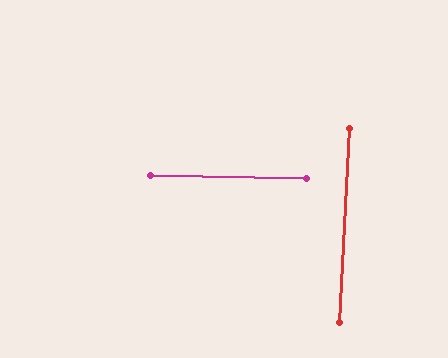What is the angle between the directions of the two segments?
Approximately 88 degrees.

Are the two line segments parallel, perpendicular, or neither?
Perpendicular — they meet at approximately 88°.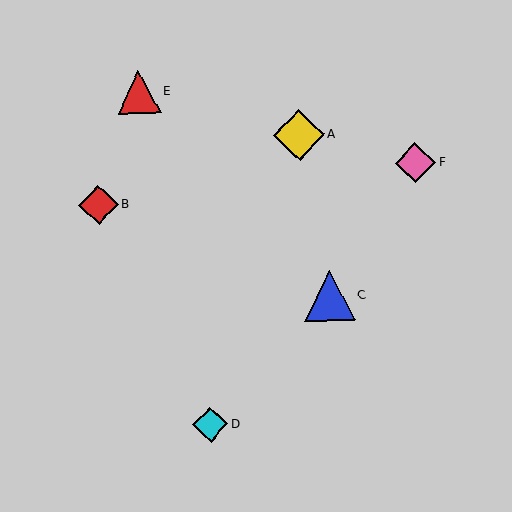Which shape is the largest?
The yellow diamond (labeled A) is the largest.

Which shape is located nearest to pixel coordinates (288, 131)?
The yellow diamond (labeled A) at (299, 135) is nearest to that location.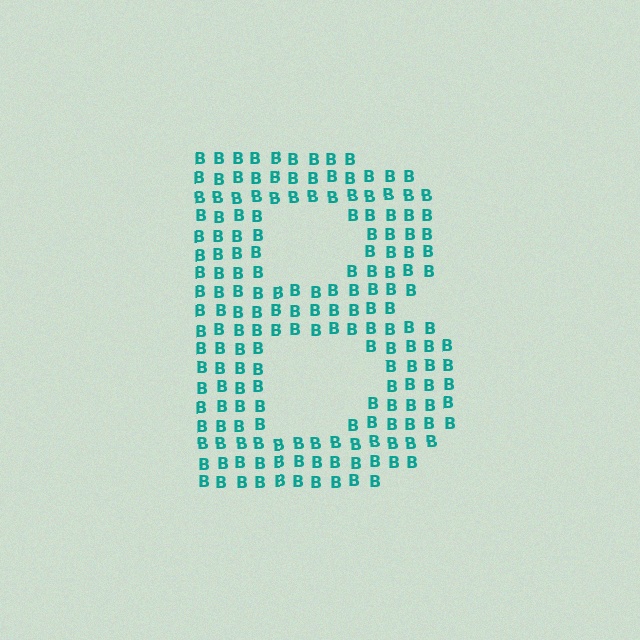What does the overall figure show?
The overall figure shows the letter B.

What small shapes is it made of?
It is made of small letter B's.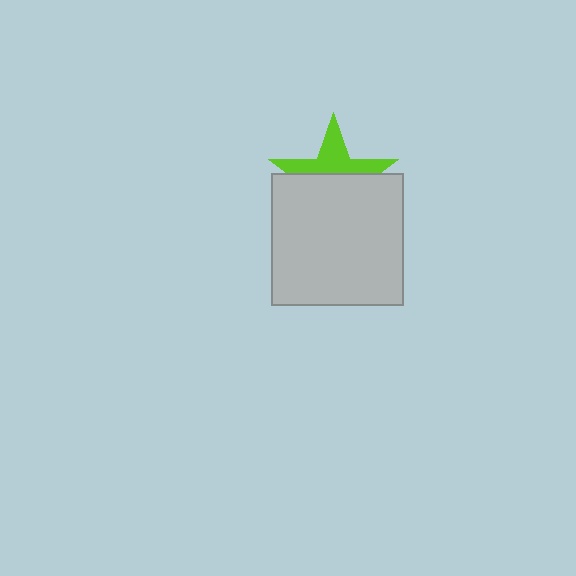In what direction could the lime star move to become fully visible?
The lime star could move up. That would shift it out from behind the light gray square entirely.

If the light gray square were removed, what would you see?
You would see the complete lime star.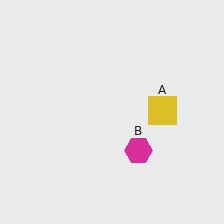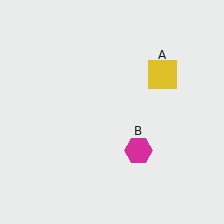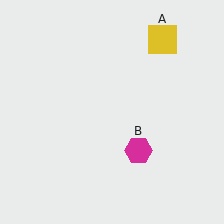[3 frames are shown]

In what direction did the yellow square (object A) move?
The yellow square (object A) moved up.